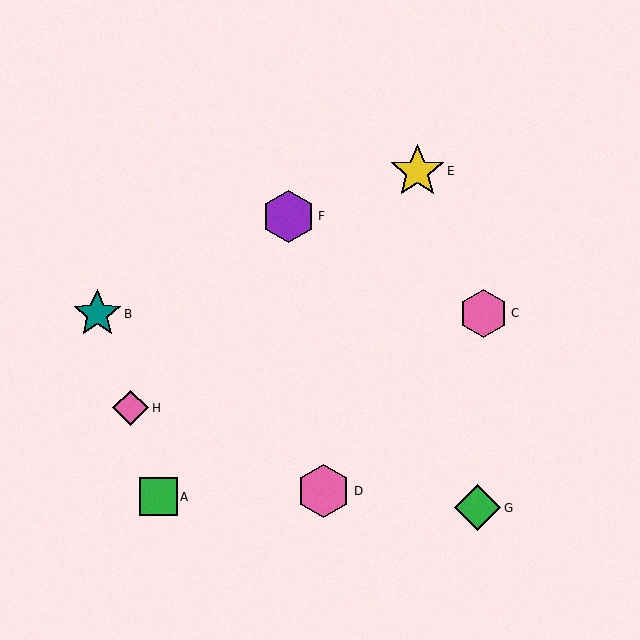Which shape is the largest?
The yellow star (labeled E) is the largest.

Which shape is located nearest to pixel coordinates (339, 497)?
The pink hexagon (labeled D) at (324, 491) is nearest to that location.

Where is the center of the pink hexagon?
The center of the pink hexagon is at (324, 491).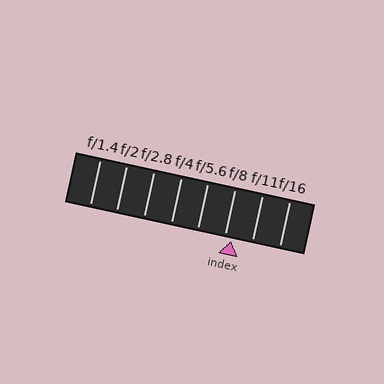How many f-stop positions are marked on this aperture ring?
There are 8 f-stop positions marked.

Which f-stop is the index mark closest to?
The index mark is closest to f/8.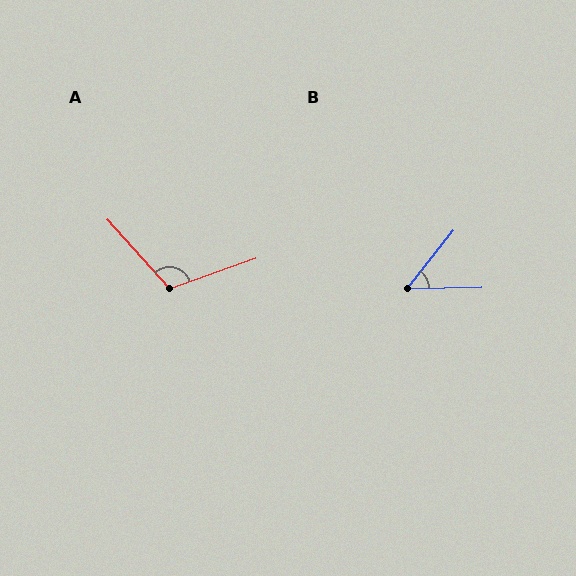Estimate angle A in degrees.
Approximately 113 degrees.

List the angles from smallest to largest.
B (50°), A (113°).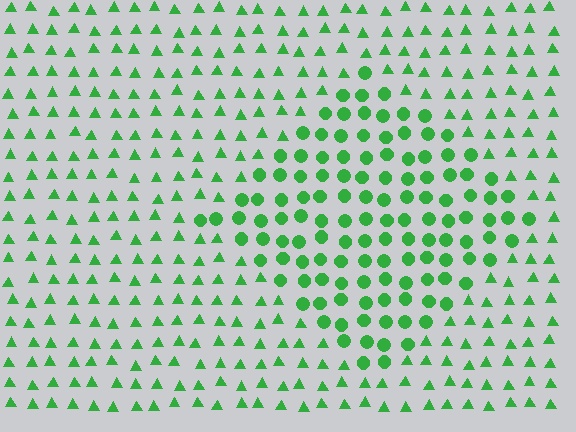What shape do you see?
I see a diamond.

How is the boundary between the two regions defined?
The boundary is defined by a change in element shape: circles inside vs. triangles outside. All elements share the same color and spacing.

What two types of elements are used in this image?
The image uses circles inside the diamond region and triangles outside it.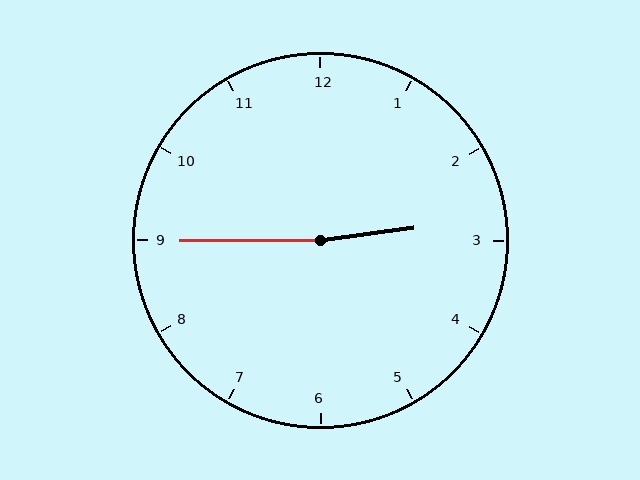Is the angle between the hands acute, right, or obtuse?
It is obtuse.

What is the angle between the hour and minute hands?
Approximately 172 degrees.